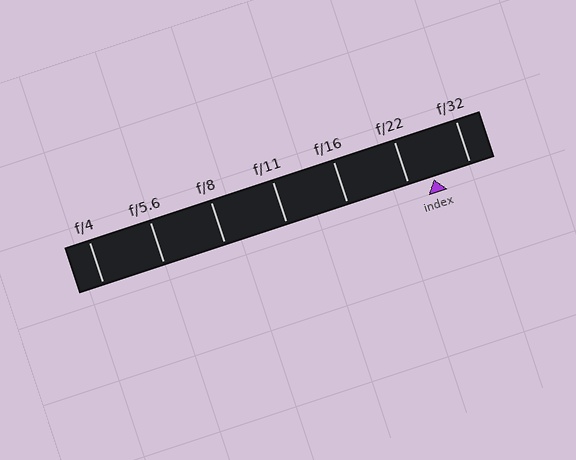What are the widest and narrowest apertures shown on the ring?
The widest aperture shown is f/4 and the narrowest is f/32.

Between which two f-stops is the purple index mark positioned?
The index mark is between f/22 and f/32.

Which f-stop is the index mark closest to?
The index mark is closest to f/22.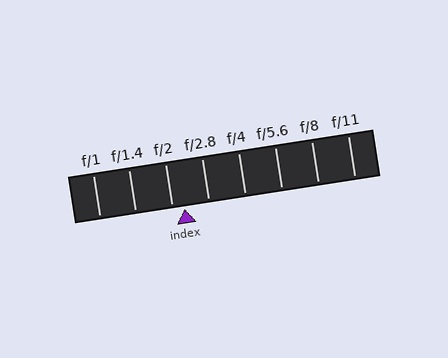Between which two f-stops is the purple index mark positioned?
The index mark is between f/2 and f/2.8.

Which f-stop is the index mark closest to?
The index mark is closest to f/2.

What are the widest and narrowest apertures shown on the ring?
The widest aperture shown is f/1 and the narrowest is f/11.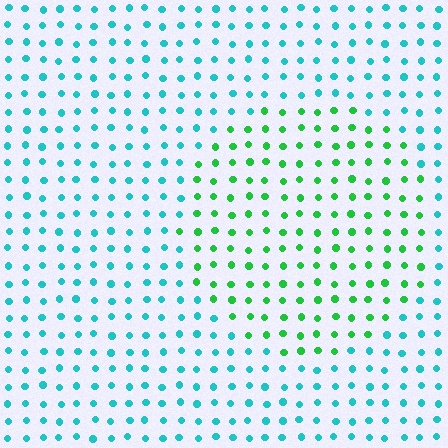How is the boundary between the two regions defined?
The boundary is defined purely by a slight shift in hue (about 49 degrees). Spacing, size, and orientation are identical on both sides.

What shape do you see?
I see a circle.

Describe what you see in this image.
The image is filled with small cyan elements in a uniform arrangement. A circle-shaped region is visible where the elements are tinted to a slightly different hue, forming a subtle color boundary.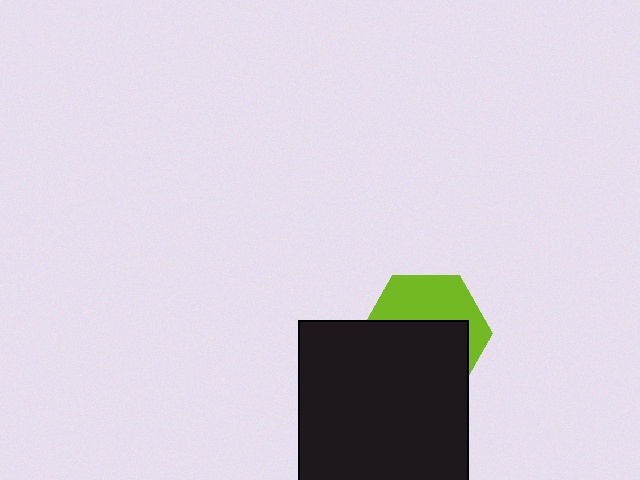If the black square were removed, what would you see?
You would see the complete lime hexagon.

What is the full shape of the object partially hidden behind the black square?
The partially hidden object is a lime hexagon.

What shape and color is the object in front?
The object in front is a black square.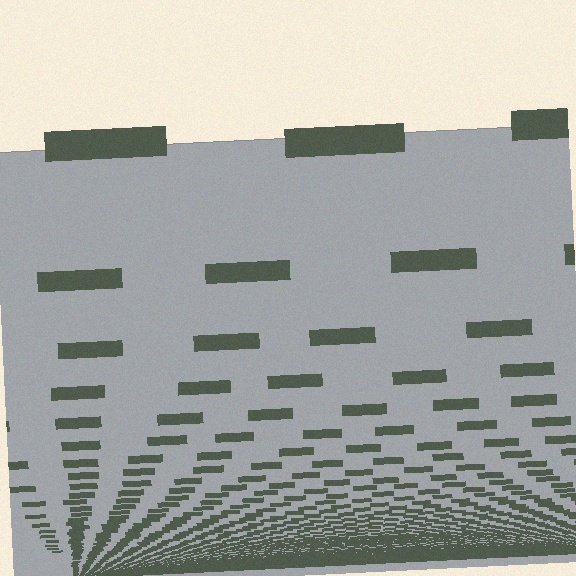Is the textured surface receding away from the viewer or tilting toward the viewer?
The surface appears to tilt toward the viewer. Texture elements get larger and sparser toward the top.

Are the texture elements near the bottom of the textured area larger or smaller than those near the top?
Smaller. The gradient is inverted — elements near the bottom are smaller and denser.